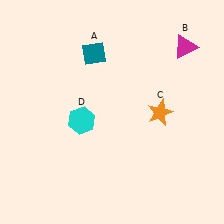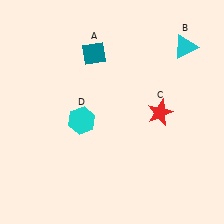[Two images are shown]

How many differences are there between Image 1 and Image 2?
There are 2 differences between the two images.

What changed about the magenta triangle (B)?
In Image 1, B is magenta. In Image 2, it changed to cyan.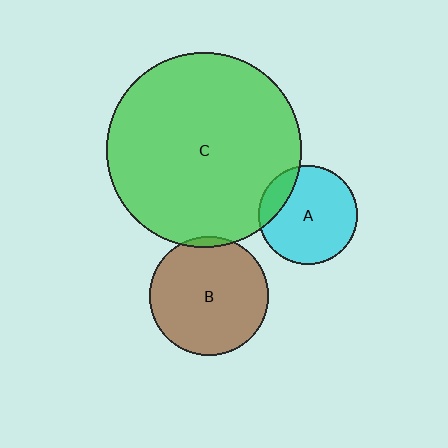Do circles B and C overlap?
Yes.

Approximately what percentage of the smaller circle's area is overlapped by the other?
Approximately 5%.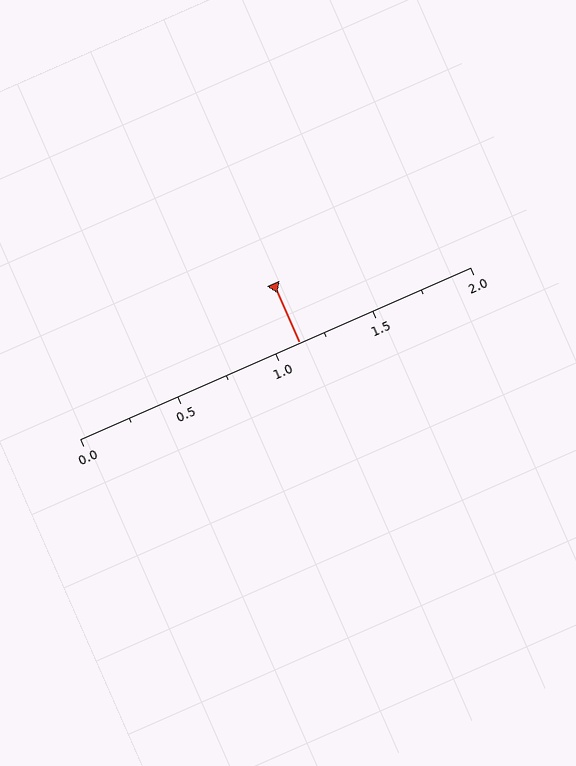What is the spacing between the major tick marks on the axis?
The major ticks are spaced 0.5 apart.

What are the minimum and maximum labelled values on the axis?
The axis runs from 0.0 to 2.0.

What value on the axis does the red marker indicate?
The marker indicates approximately 1.12.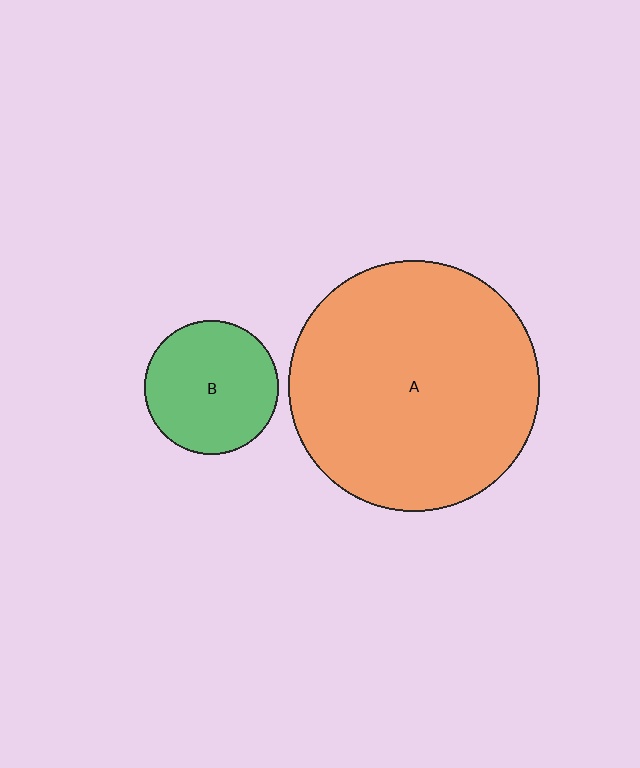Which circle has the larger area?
Circle A (orange).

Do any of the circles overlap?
No, none of the circles overlap.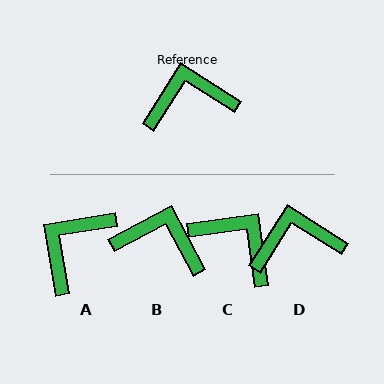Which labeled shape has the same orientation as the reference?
D.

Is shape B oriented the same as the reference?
No, it is off by about 30 degrees.